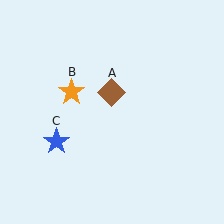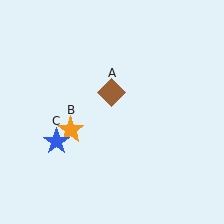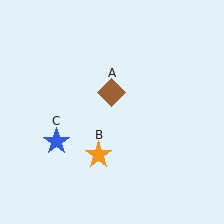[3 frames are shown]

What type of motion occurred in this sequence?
The orange star (object B) rotated counterclockwise around the center of the scene.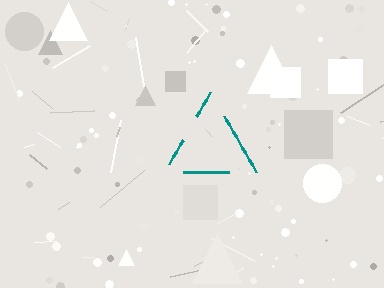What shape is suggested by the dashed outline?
The dashed outline suggests a triangle.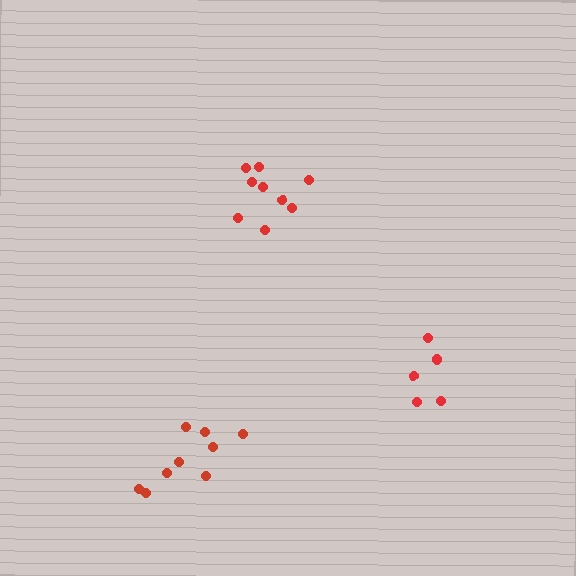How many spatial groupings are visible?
There are 3 spatial groupings.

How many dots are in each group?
Group 1: 9 dots, Group 2: 9 dots, Group 3: 6 dots (24 total).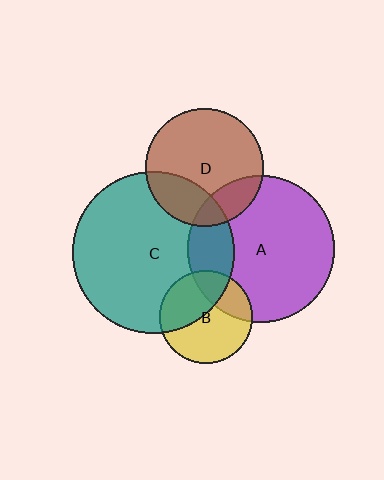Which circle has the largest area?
Circle C (teal).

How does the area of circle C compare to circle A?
Approximately 1.2 times.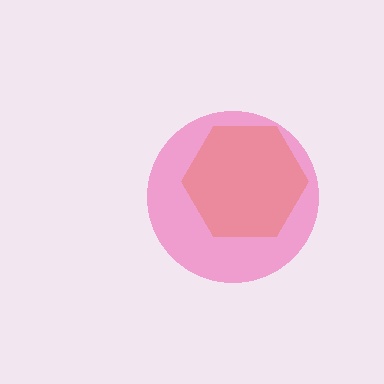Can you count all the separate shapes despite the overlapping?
Yes, there are 2 separate shapes.